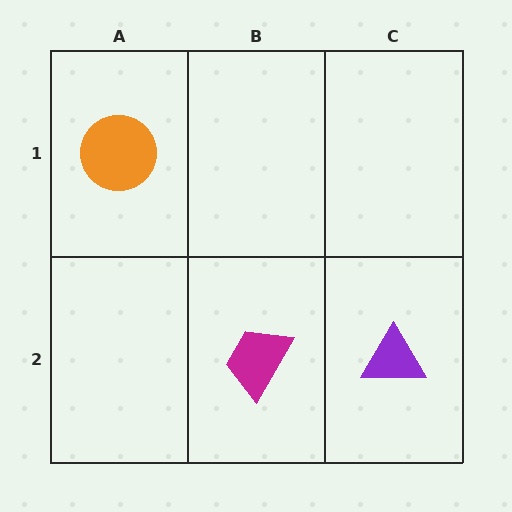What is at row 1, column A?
An orange circle.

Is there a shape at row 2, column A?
No, that cell is empty.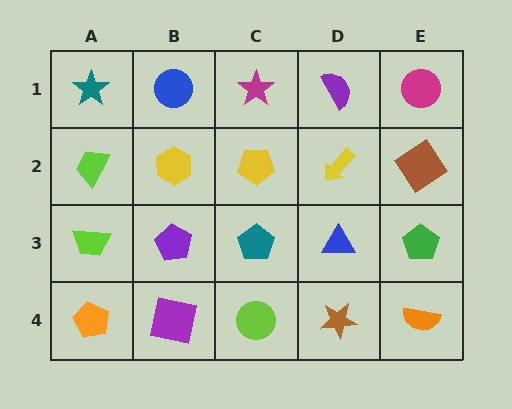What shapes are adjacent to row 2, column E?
A magenta circle (row 1, column E), a green pentagon (row 3, column E), a yellow arrow (row 2, column D).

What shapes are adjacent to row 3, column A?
A lime trapezoid (row 2, column A), an orange pentagon (row 4, column A), a purple pentagon (row 3, column B).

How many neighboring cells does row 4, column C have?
3.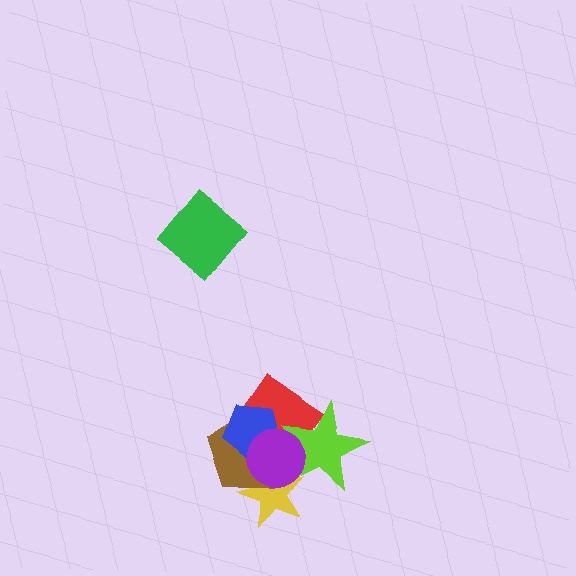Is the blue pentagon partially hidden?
Yes, it is partially covered by another shape.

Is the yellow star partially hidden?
Yes, it is partially covered by another shape.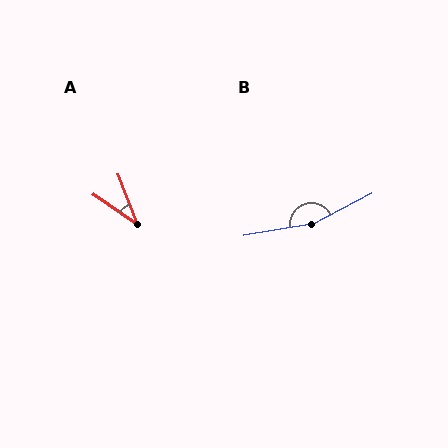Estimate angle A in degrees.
Approximately 35 degrees.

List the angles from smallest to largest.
A (35°), B (162°).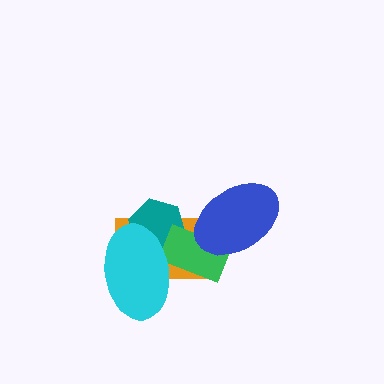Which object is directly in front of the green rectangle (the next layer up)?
The blue ellipse is directly in front of the green rectangle.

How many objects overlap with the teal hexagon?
3 objects overlap with the teal hexagon.